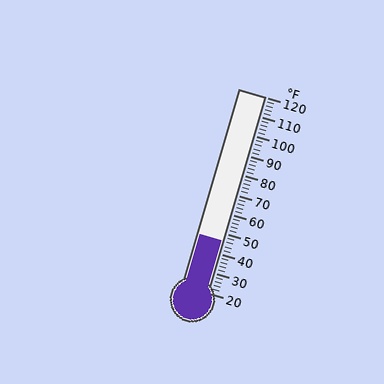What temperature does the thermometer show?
The thermometer shows approximately 46°F.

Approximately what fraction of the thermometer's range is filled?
The thermometer is filled to approximately 25% of its range.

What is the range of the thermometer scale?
The thermometer scale ranges from 20°F to 120°F.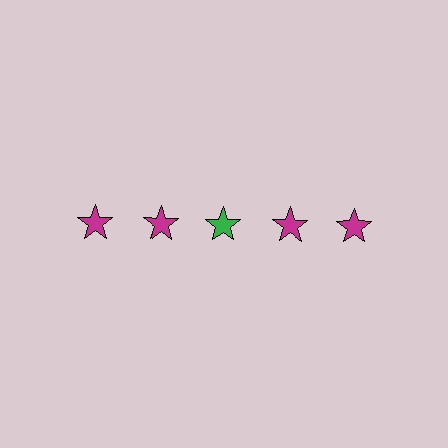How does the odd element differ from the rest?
It has a different color: green instead of magenta.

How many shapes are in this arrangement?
There are 5 shapes arranged in a grid pattern.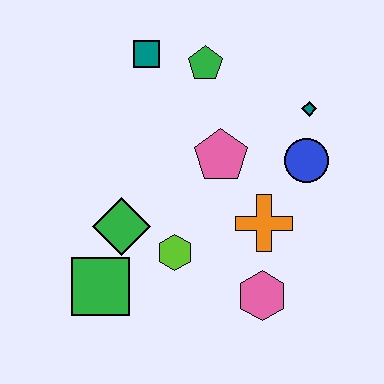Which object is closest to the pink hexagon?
The orange cross is closest to the pink hexagon.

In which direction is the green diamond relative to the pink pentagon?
The green diamond is to the left of the pink pentagon.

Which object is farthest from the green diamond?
The teal diamond is farthest from the green diamond.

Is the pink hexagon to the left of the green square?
No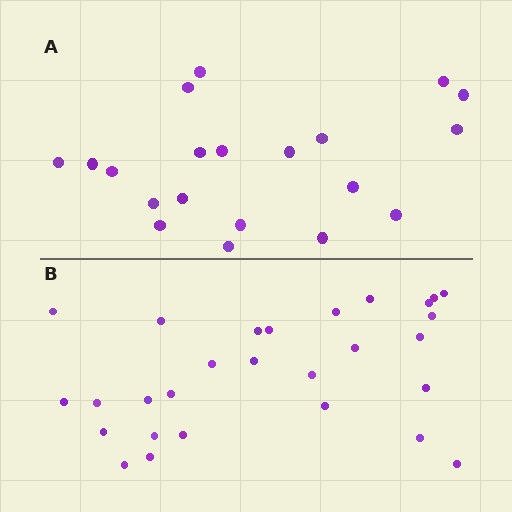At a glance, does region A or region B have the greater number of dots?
Region B (the bottom region) has more dots.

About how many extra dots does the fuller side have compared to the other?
Region B has roughly 8 or so more dots than region A.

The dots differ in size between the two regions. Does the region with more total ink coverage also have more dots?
No. Region A has more total ink coverage because its dots are larger, but region B actually contains more individual dots. Total area can be misleading — the number of items is what matters here.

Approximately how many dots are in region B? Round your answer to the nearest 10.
About 30 dots. (The exact count is 28, which rounds to 30.)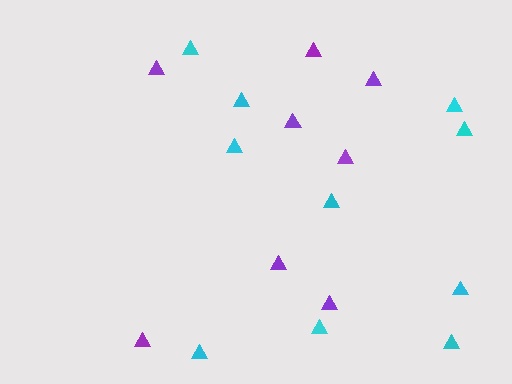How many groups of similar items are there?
There are 2 groups: one group of cyan triangles (10) and one group of purple triangles (8).